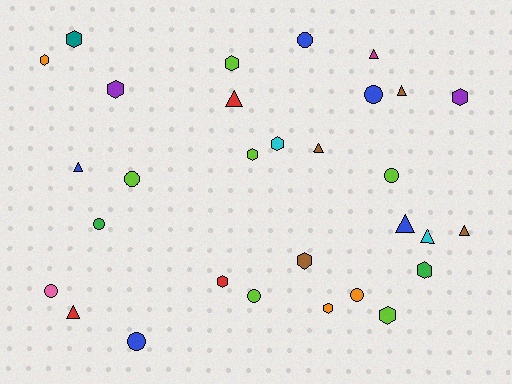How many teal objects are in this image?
There is 1 teal object.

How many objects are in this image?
There are 30 objects.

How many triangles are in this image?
There are 9 triangles.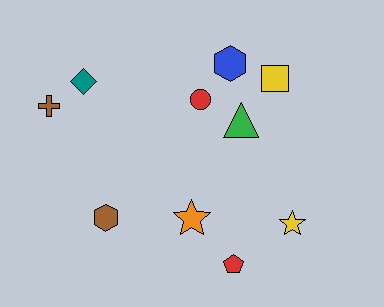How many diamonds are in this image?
There is 1 diamond.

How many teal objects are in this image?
There is 1 teal object.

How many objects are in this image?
There are 10 objects.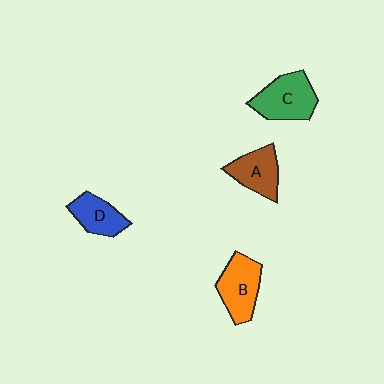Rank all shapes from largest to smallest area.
From largest to smallest: C (green), B (orange), A (brown), D (blue).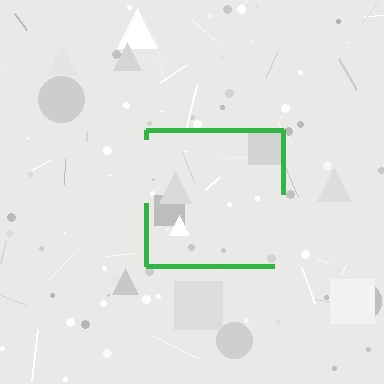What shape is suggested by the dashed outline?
The dashed outline suggests a square.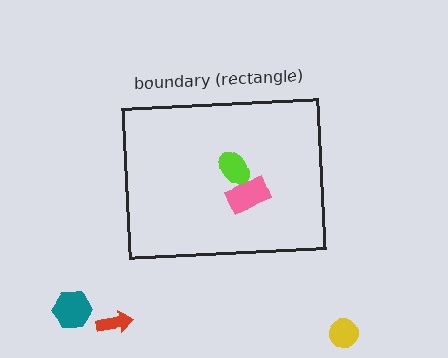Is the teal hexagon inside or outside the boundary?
Outside.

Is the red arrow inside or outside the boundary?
Outside.